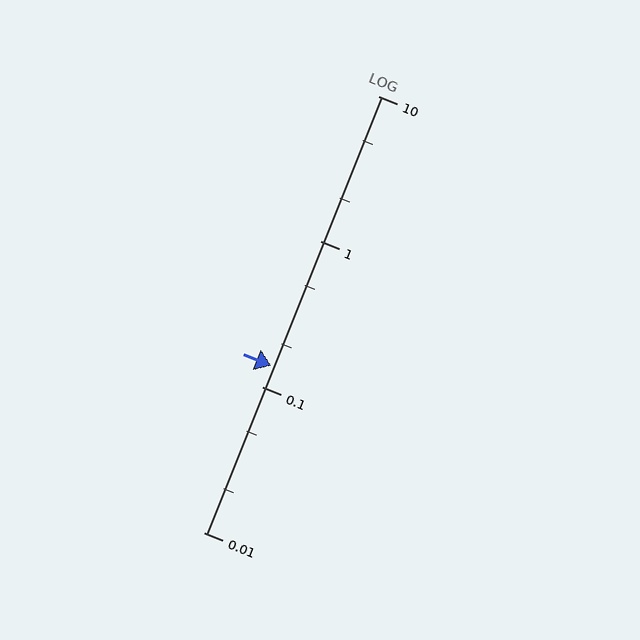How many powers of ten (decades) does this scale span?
The scale spans 3 decades, from 0.01 to 10.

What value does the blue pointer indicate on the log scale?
The pointer indicates approximately 0.14.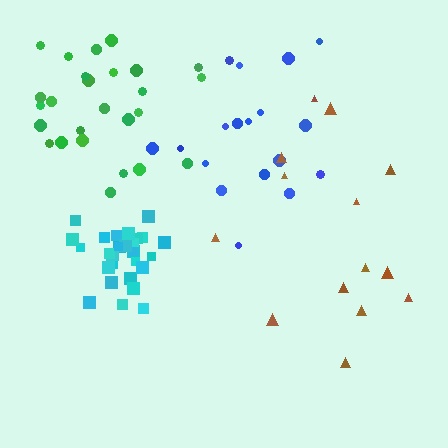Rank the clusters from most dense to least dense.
cyan, green, blue, brown.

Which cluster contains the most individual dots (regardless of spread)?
Cyan (31).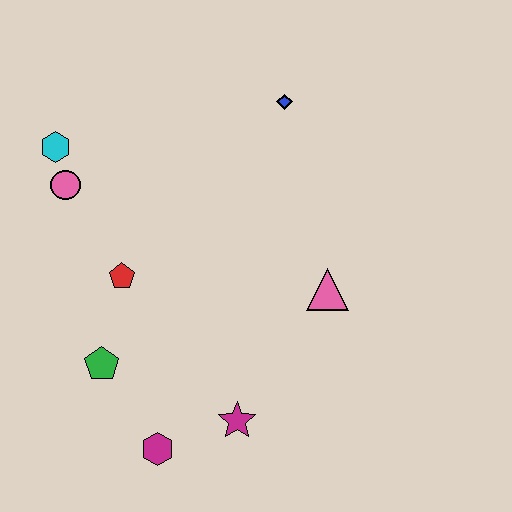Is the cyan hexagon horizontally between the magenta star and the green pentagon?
No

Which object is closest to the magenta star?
The magenta hexagon is closest to the magenta star.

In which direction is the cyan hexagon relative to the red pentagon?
The cyan hexagon is above the red pentagon.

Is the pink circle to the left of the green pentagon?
Yes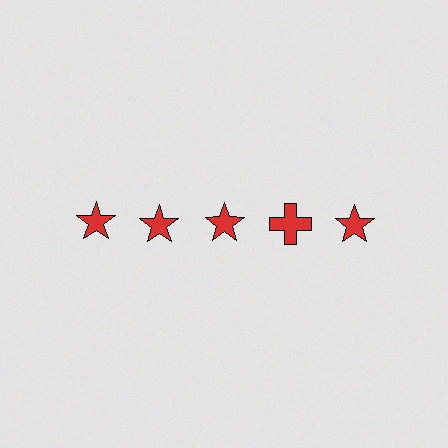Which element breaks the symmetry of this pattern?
The red cross in the top row, second from right column breaks the symmetry. All other shapes are red stars.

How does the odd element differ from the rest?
It has a different shape: cross instead of star.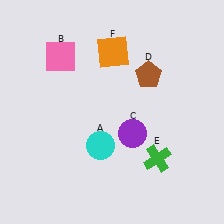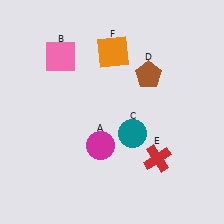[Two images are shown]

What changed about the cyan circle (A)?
In Image 1, A is cyan. In Image 2, it changed to magenta.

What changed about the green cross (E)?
In Image 1, E is green. In Image 2, it changed to red.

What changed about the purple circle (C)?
In Image 1, C is purple. In Image 2, it changed to teal.